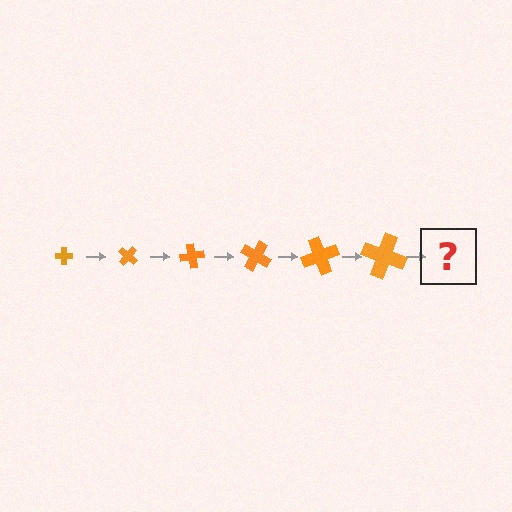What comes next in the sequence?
The next element should be a cross, larger than the previous one and rotated 240 degrees from the start.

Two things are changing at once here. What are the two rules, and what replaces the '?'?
The two rules are that the cross grows larger each step and it rotates 40 degrees each step. The '?' should be a cross, larger than the previous one and rotated 240 degrees from the start.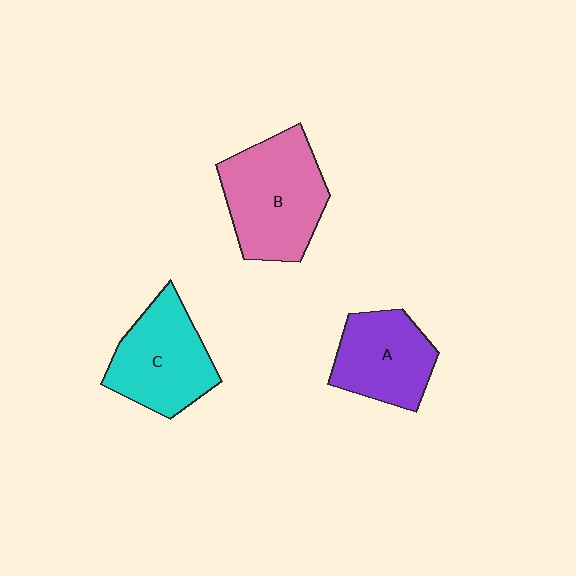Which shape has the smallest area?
Shape A (purple).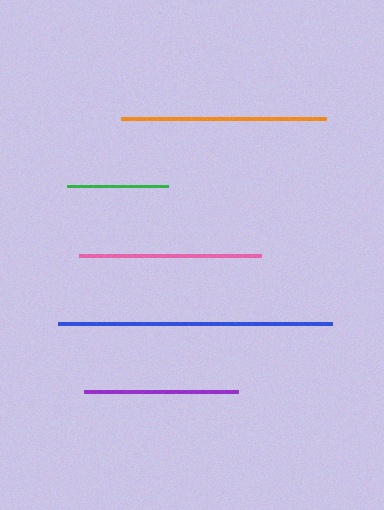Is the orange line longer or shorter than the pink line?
The orange line is longer than the pink line.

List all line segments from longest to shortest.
From longest to shortest: blue, orange, pink, purple, green.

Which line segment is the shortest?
The green line is the shortest at approximately 102 pixels.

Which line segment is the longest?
The blue line is the longest at approximately 274 pixels.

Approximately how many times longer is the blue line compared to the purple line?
The blue line is approximately 1.8 times the length of the purple line.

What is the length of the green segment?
The green segment is approximately 102 pixels long.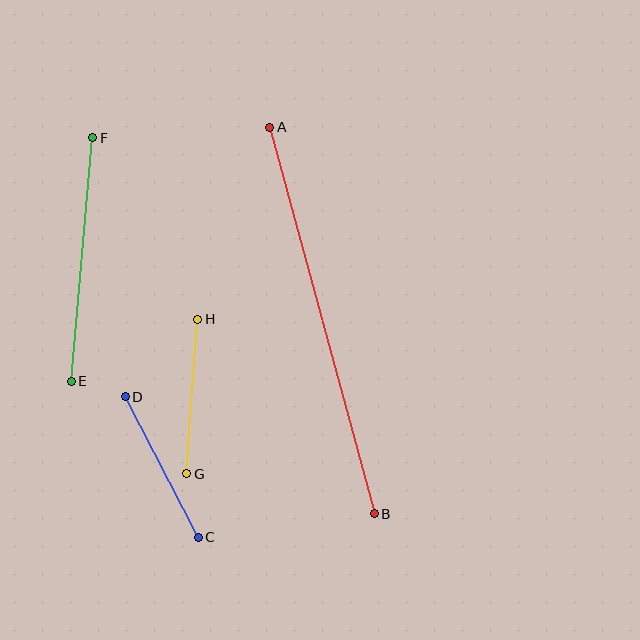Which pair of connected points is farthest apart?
Points A and B are farthest apart.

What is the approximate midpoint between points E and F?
The midpoint is at approximately (82, 260) pixels.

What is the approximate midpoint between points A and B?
The midpoint is at approximately (322, 320) pixels.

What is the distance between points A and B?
The distance is approximately 401 pixels.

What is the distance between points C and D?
The distance is approximately 159 pixels.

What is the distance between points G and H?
The distance is approximately 155 pixels.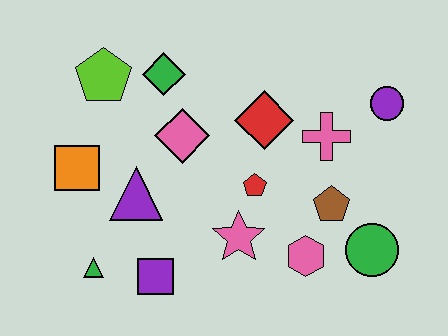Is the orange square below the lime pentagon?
Yes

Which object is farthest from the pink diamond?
The green circle is farthest from the pink diamond.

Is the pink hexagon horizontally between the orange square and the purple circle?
Yes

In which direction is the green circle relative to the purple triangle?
The green circle is to the right of the purple triangle.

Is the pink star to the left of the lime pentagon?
No